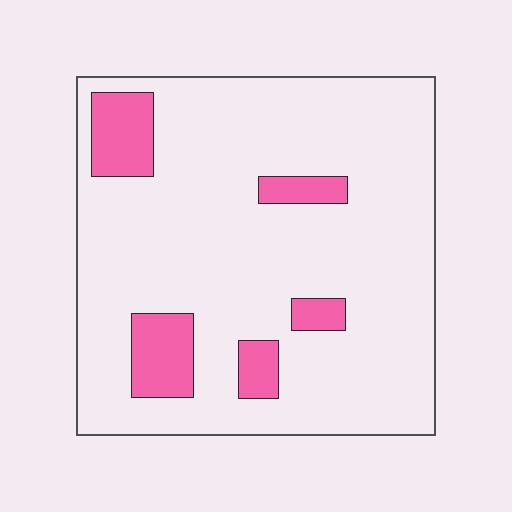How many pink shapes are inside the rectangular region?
5.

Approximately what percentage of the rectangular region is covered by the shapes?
Approximately 15%.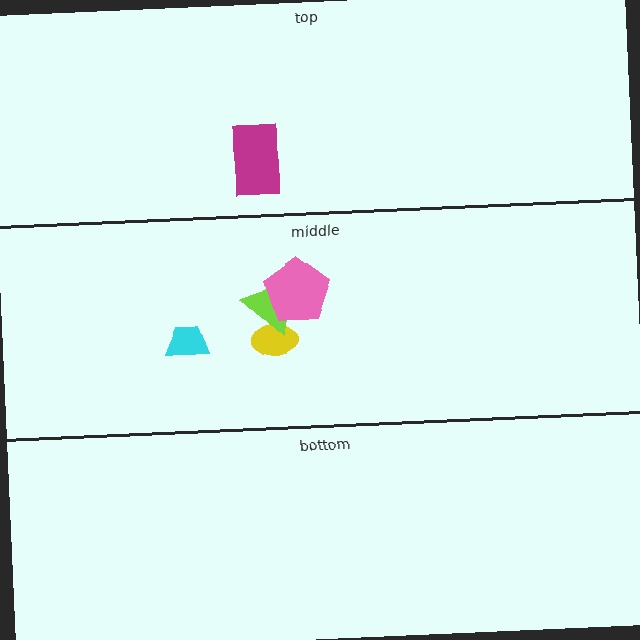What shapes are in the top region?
The magenta rectangle.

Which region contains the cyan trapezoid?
The middle region.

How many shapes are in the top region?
1.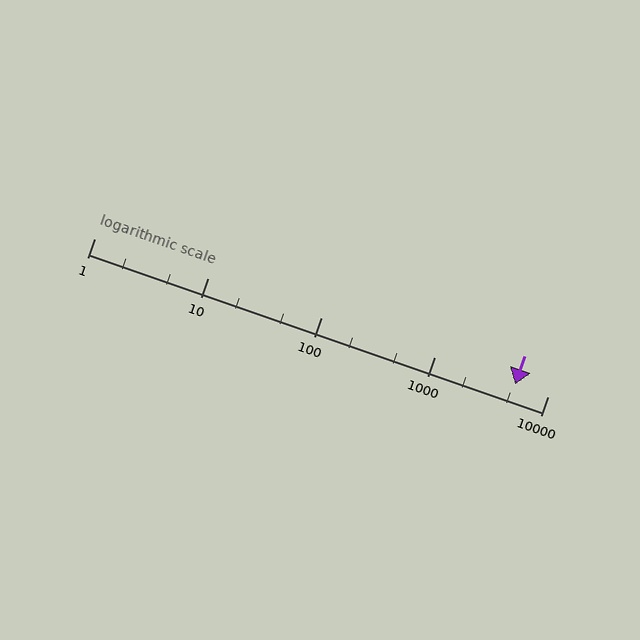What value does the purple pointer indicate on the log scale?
The pointer indicates approximately 5200.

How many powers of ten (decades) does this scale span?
The scale spans 4 decades, from 1 to 10000.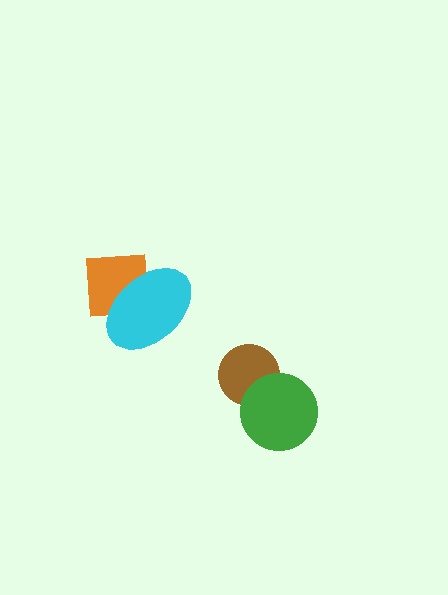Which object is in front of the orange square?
The cyan ellipse is in front of the orange square.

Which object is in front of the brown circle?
The green circle is in front of the brown circle.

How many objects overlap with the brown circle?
1 object overlaps with the brown circle.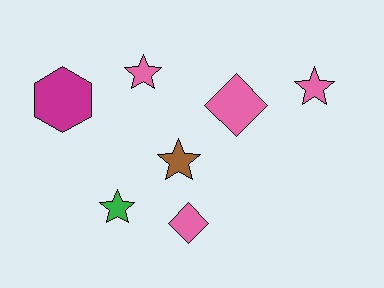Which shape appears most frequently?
Star, with 4 objects.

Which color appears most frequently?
Pink, with 4 objects.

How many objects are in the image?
There are 7 objects.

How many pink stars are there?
There are 2 pink stars.